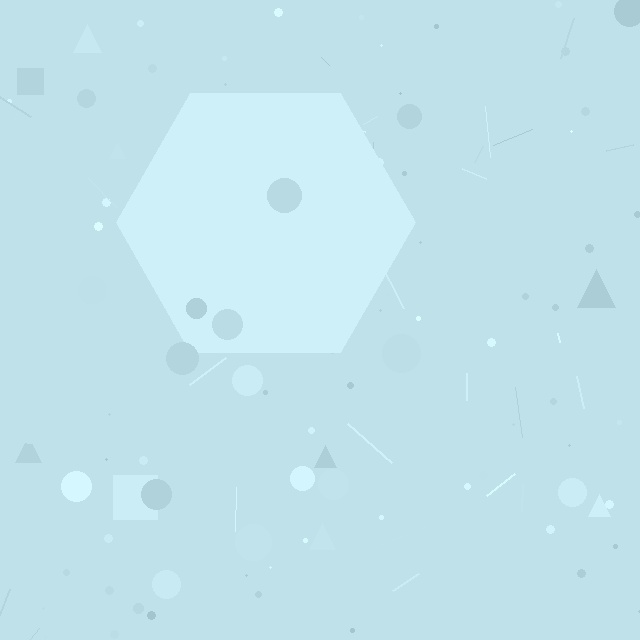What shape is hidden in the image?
A hexagon is hidden in the image.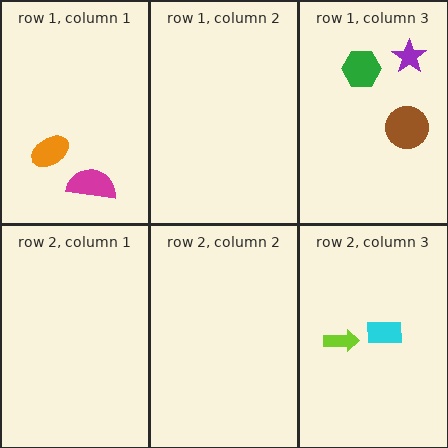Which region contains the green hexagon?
The row 1, column 3 region.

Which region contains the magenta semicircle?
The row 1, column 1 region.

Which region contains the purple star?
The row 1, column 3 region.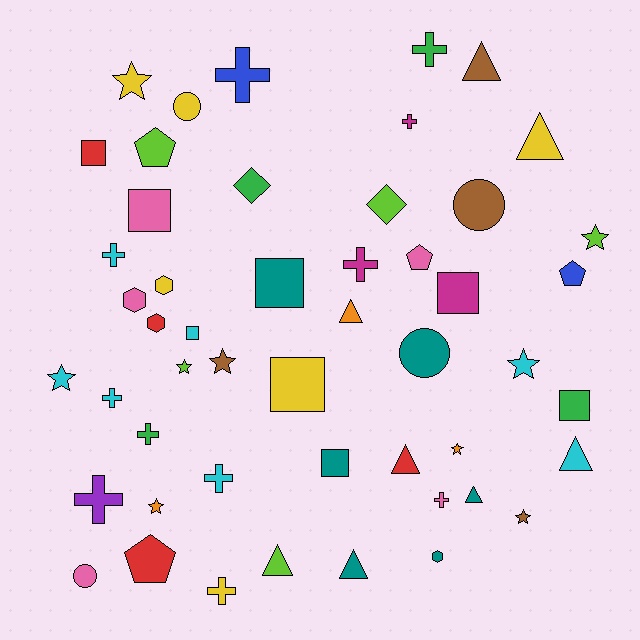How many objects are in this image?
There are 50 objects.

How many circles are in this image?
There are 4 circles.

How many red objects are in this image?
There are 4 red objects.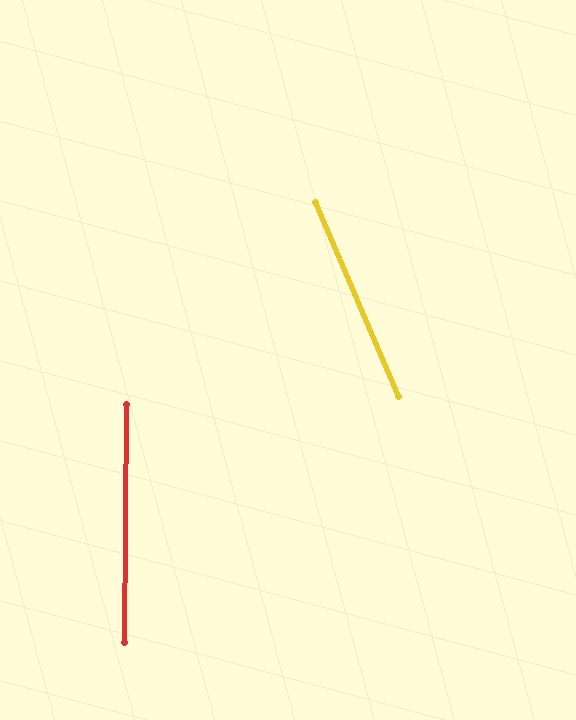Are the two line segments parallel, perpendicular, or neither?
Neither parallel nor perpendicular — they differ by about 24°.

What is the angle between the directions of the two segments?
Approximately 24 degrees.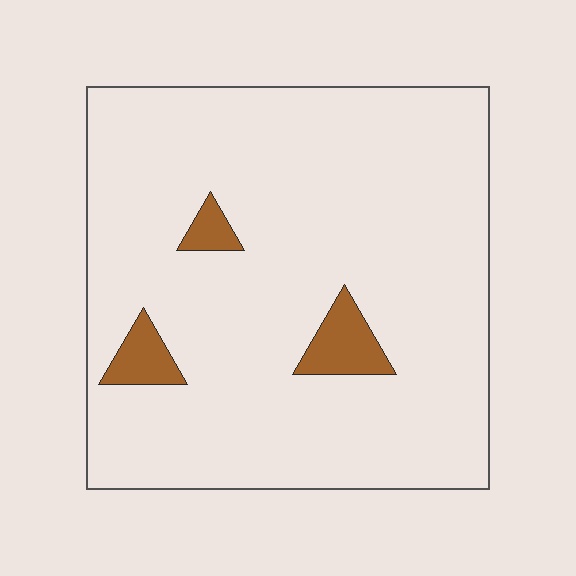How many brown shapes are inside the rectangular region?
3.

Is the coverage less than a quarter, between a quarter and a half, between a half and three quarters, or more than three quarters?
Less than a quarter.